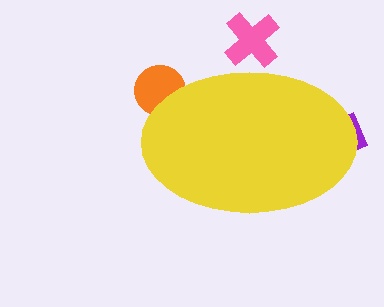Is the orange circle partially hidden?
Yes, the orange circle is partially hidden behind the yellow ellipse.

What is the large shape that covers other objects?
A yellow ellipse.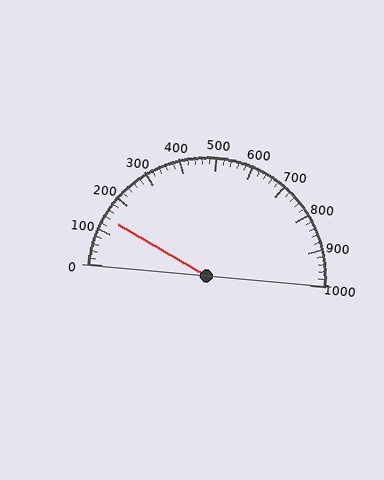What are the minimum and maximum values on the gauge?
The gauge ranges from 0 to 1000.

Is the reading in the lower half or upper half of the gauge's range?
The reading is in the lower half of the range (0 to 1000).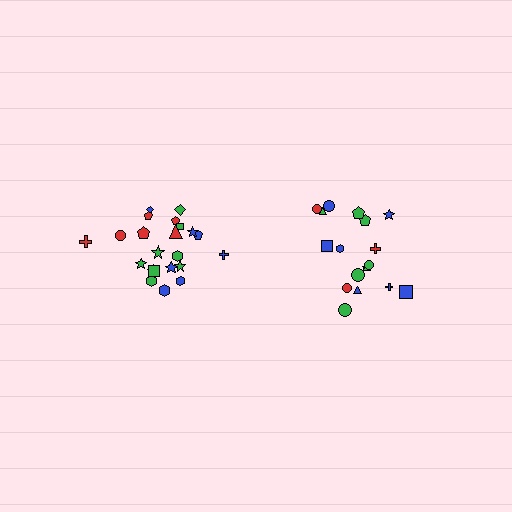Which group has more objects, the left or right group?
The left group.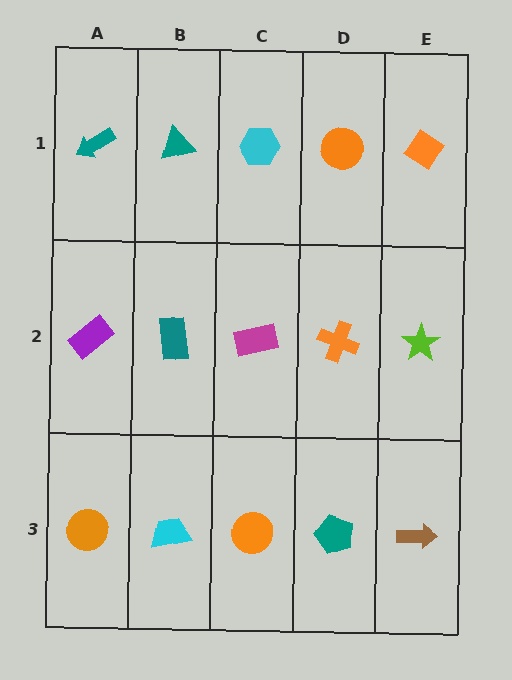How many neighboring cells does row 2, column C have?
4.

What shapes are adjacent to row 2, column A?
A teal arrow (row 1, column A), an orange circle (row 3, column A), a teal rectangle (row 2, column B).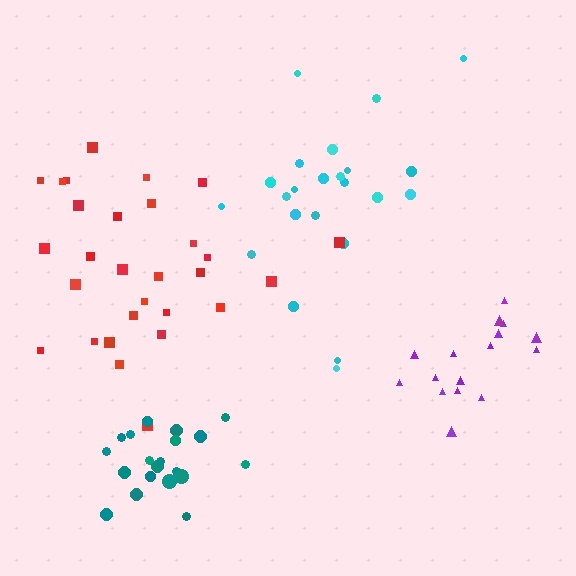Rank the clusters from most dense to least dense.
teal, purple, red, cyan.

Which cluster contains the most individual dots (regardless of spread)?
Red (29).